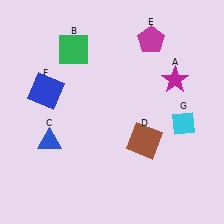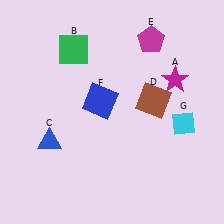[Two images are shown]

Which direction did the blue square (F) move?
The blue square (F) moved right.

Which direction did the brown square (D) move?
The brown square (D) moved up.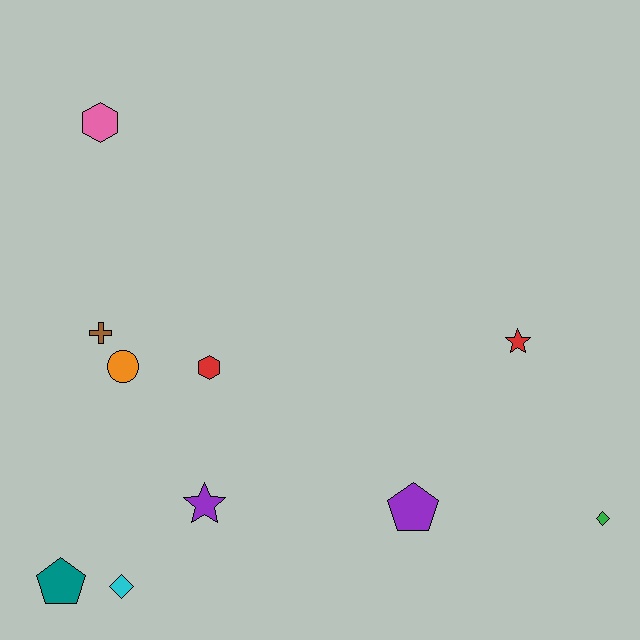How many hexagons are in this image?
There are 2 hexagons.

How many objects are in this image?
There are 10 objects.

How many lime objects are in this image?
There are no lime objects.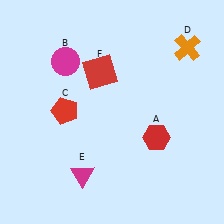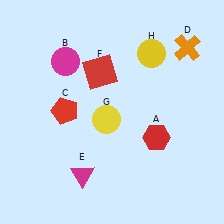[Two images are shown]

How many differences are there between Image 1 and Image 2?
There are 2 differences between the two images.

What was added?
A yellow circle (G), a yellow circle (H) were added in Image 2.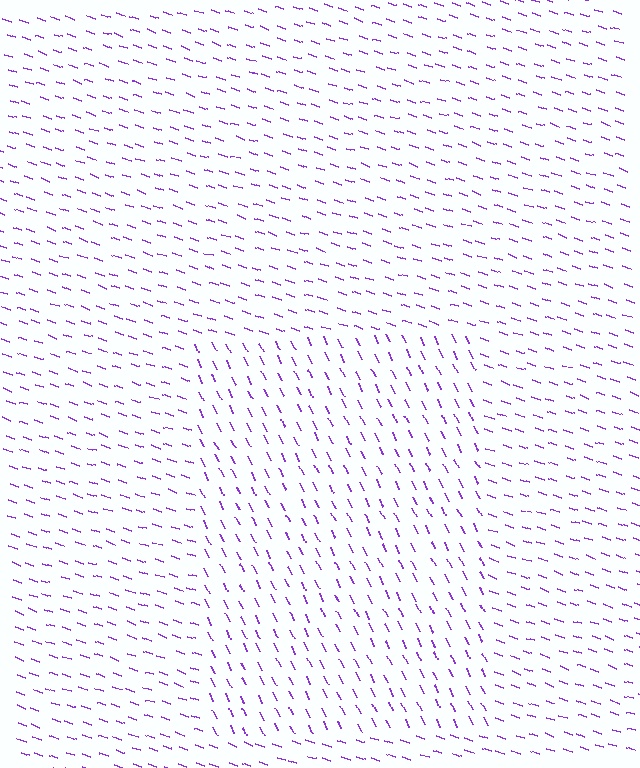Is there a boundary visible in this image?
Yes, there is a texture boundary formed by a change in line orientation.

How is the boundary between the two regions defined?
The boundary is defined purely by a change in line orientation (approximately 45 degrees difference). All lines are the same color and thickness.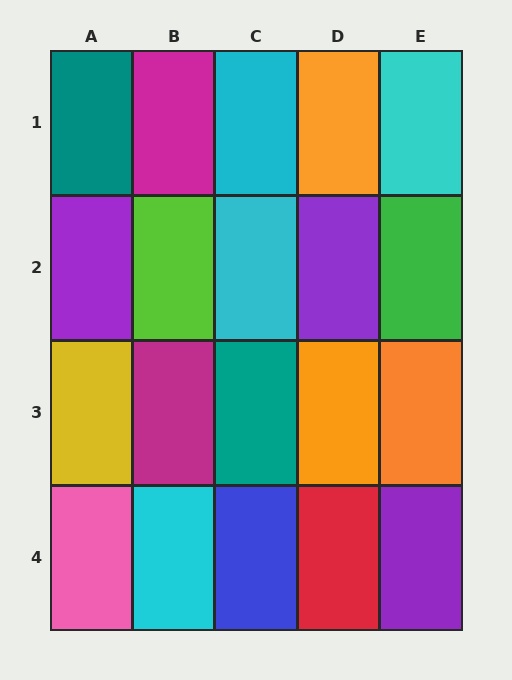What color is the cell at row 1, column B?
Magenta.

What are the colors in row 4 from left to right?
Pink, cyan, blue, red, purple.